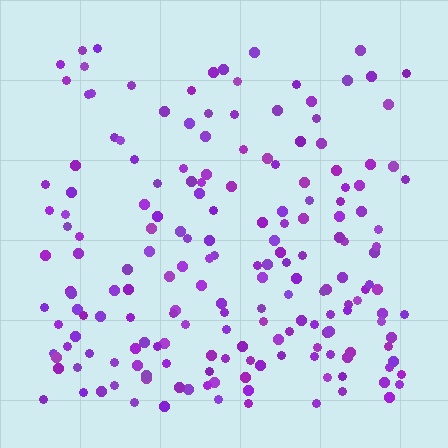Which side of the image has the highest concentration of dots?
The bottom.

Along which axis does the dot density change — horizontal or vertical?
Vertical.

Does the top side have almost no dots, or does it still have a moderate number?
Still a moderate number, just noticeably fewer than the bottom.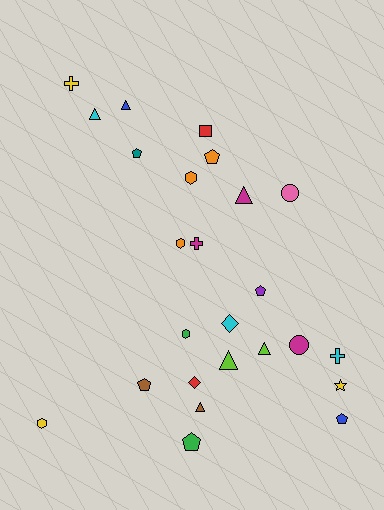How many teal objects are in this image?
There is 1 teal object.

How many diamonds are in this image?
There are 2 diamonds.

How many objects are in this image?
There are 25 objects.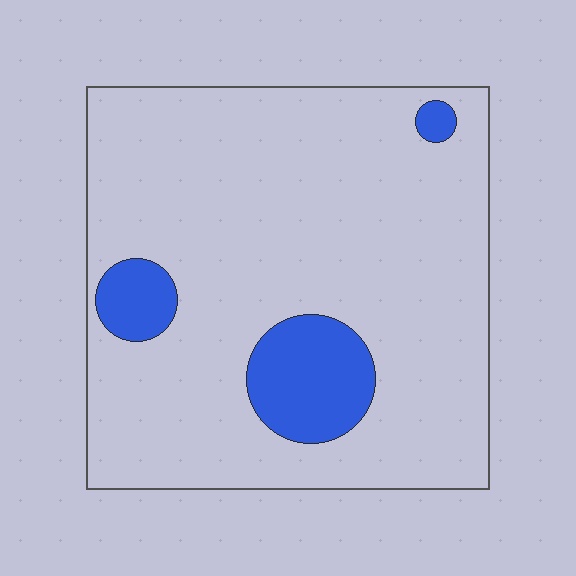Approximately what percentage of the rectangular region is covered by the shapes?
Approximately 10%.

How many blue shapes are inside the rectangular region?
3.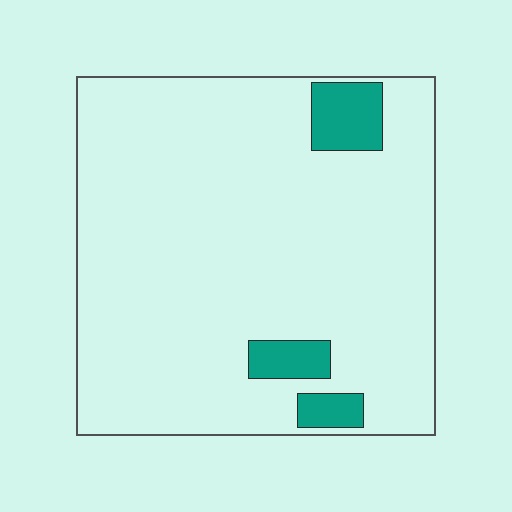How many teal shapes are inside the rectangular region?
3.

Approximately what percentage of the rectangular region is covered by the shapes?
Approximately 10%.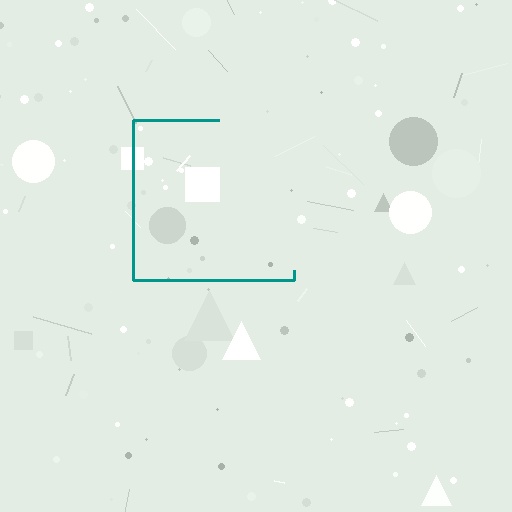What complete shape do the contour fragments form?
The contour fragments form a square.